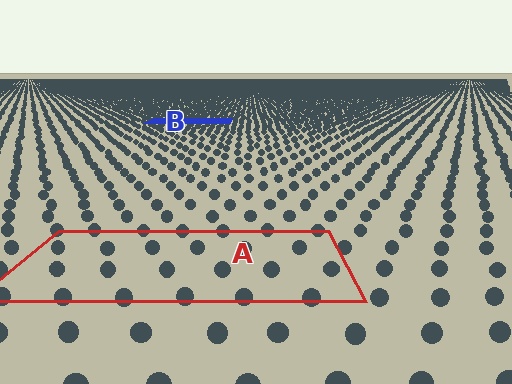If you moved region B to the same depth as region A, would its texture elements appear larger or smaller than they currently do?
They would appear larger. At a closer depth, the same texture elements are projected at a bigger on-screen size.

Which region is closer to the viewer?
Region A is closer. The texture elements there are larger and more spread out.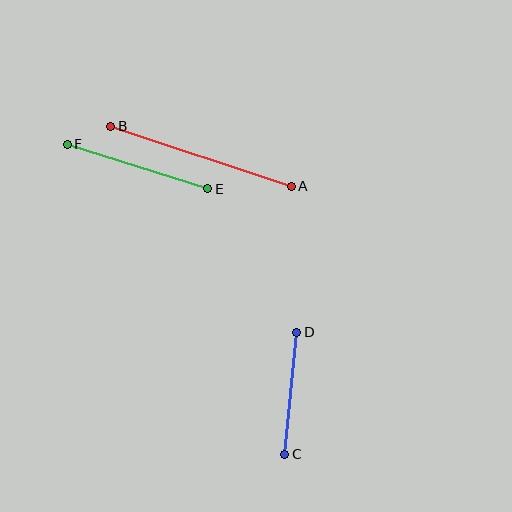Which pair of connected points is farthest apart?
Points A and B are farthest apart.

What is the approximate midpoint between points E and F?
The midpoint is at approximately (138, 166) pixels.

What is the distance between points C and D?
The distance is approximately 123 pixels.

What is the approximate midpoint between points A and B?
The midpoint is at approximately (201, 156) pixels.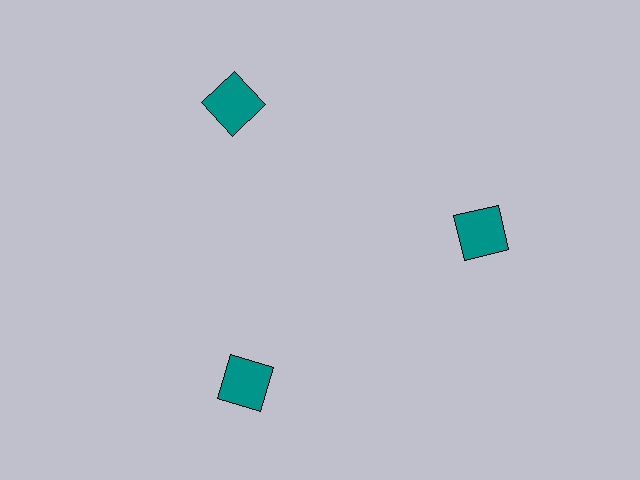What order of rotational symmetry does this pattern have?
This pattern has 3-fold rotational symmetry.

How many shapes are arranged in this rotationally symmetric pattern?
There are 3 shapes, arranged in 3 groups of 1.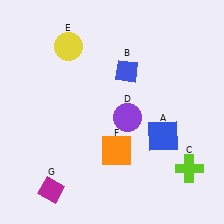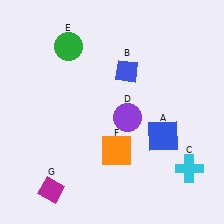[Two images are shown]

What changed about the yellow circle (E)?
In Image 1, E is yellow. In Image 2, it changed to green.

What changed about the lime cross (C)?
In Image 1, C is lime. In Image 2, it changed to cyan.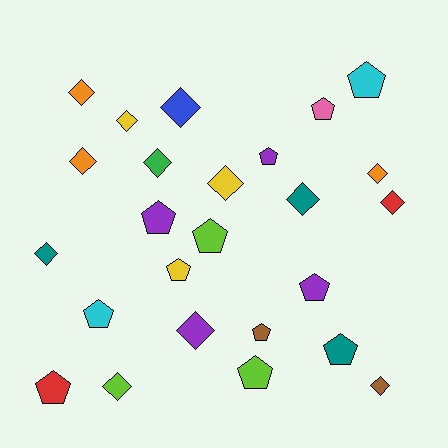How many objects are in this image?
There are 25 objects.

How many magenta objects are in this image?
There are no magenta objects.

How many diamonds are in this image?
There are 13 diamonds.